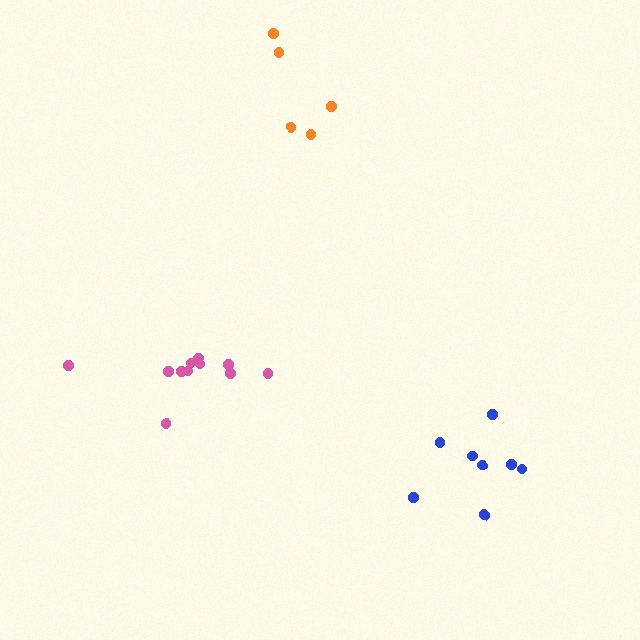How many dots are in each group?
Group 1: 8 dots, Group 2: 5 dots, Group 3: 11 dots (24 total).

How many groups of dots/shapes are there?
There are 3 groups.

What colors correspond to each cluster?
The clusters are colored: blue, orange, pink.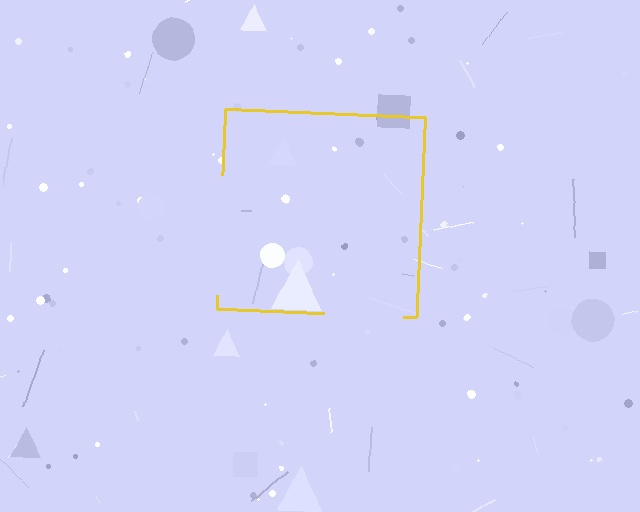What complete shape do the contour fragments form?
The contour fragments form a square.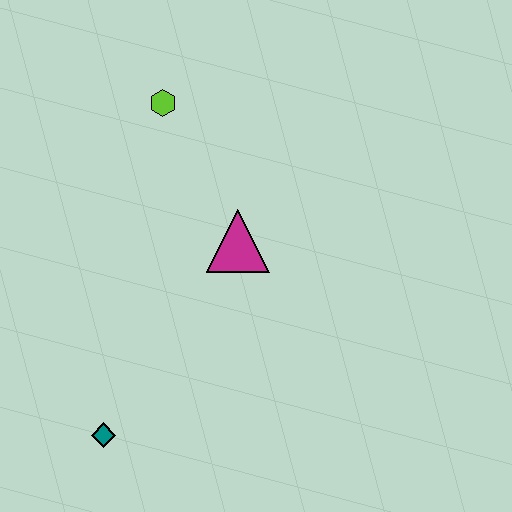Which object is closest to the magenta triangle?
The lime hexagon is closest to the magenta triangle.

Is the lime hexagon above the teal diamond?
Yes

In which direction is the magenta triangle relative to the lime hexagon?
The magenta triangle is below the lime hexagon.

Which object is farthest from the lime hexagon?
The teal diamond is farthest from the lime hexagon.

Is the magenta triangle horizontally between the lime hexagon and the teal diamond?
No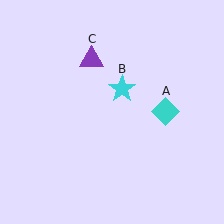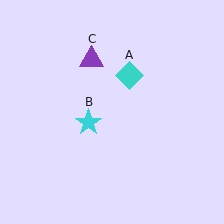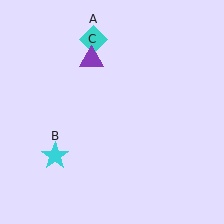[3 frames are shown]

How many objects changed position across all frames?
2 objects changed position: cyan diamond (object A), cyan star (object B).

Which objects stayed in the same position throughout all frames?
Purple triangle (object C) remained stationary.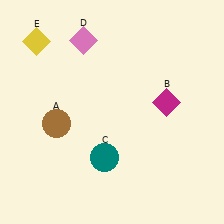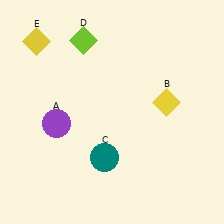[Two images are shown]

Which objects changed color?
A changed from brown to purple. B changed from magenta to yellow. D changed from pink to lime.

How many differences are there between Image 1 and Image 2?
There are 3 differences between the two images.